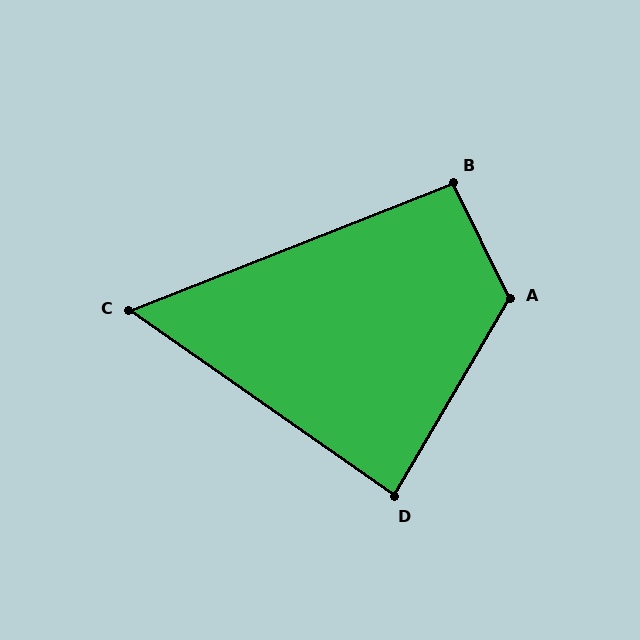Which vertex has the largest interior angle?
A, at approximately 124 degrees.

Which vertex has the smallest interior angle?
C, at approximately 56 degrees.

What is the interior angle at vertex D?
Approximately 85 degrees (approximately right).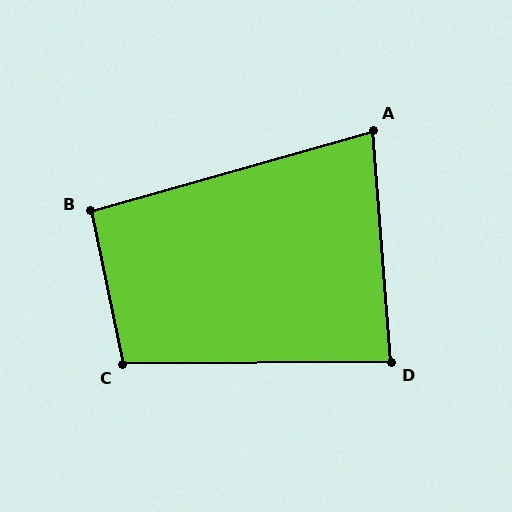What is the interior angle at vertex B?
Approximately 94 degrees (approximately right).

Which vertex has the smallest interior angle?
A, at approximately 79 degrees.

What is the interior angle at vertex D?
Approximately 86 degrees (approximately right).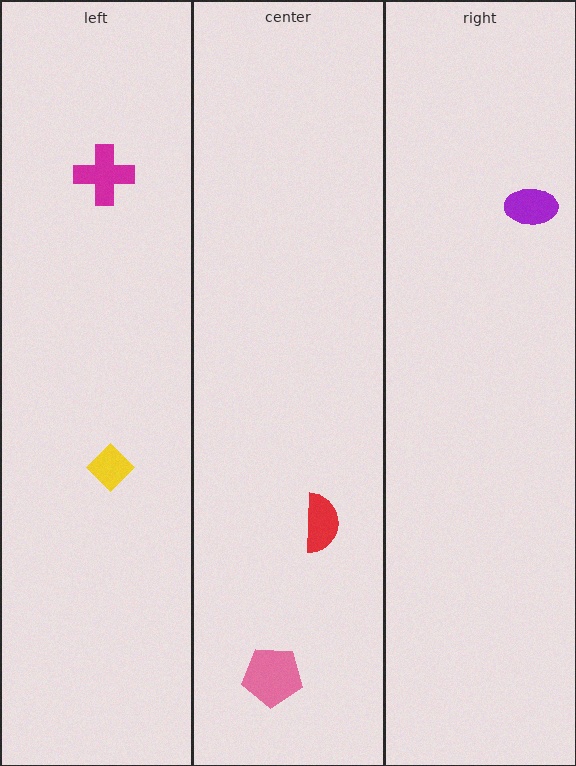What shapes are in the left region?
The magenta cross, the yellow diamond.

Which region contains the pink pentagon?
The center region.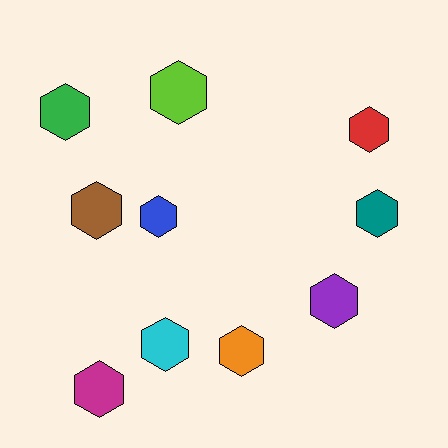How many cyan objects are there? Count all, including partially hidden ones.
There is 1 cyan object.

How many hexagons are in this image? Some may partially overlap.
There are 10 hexagons.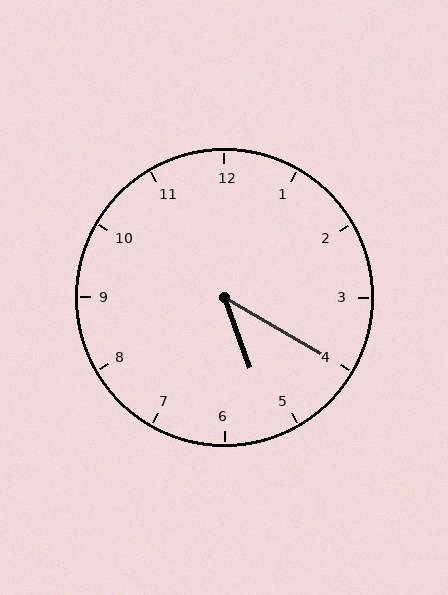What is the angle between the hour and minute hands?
Approximately 40 degrees.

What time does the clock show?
5:20.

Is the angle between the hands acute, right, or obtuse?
It is acute.